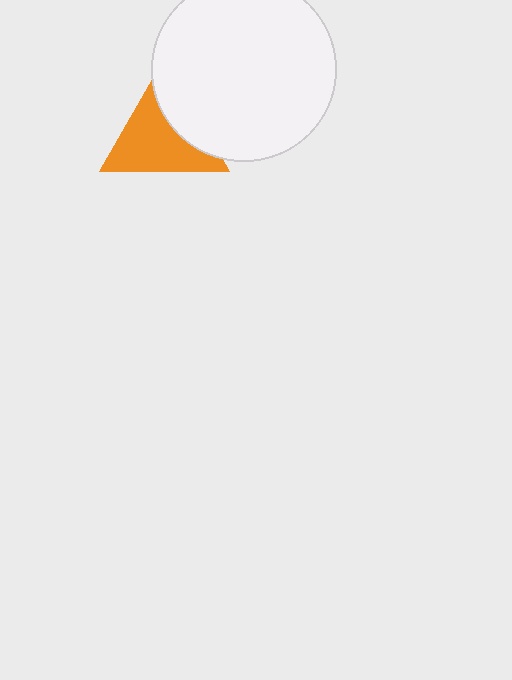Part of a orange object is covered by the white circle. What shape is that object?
It is a triangle.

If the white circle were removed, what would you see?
You would see the complete orange triangle.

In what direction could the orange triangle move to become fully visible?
The orange triangle could move left. That would shift it out from behind the white circle entirely.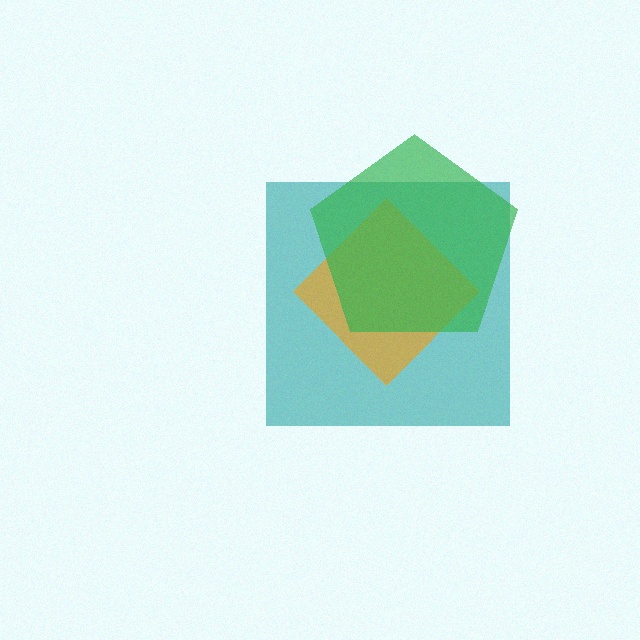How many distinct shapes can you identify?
There are 3 distinct shapes: a teal square, an orange diamond, a green pentagon.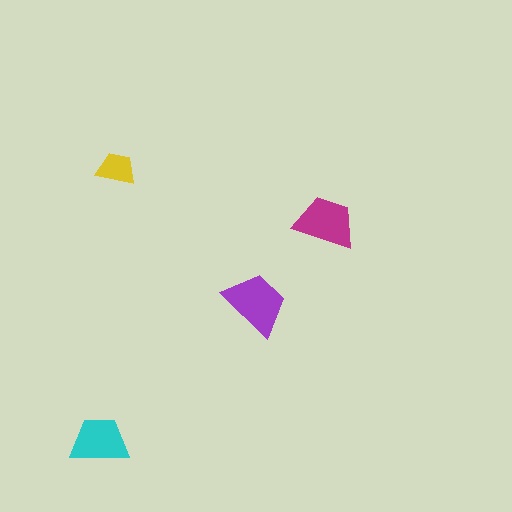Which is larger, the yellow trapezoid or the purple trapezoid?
The purple one.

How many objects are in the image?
There are 4 objects in the image.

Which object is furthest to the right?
The magenta trapezoid is rightmost.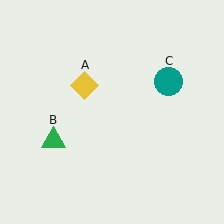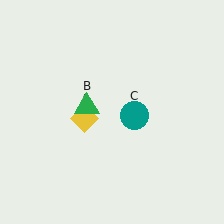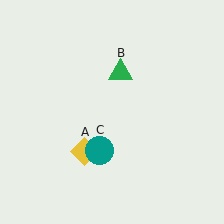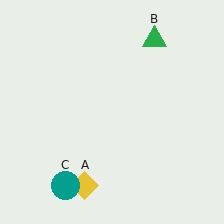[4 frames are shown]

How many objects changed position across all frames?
3 objects changed position: yellow diamond (object A), green triangle (object B), teal circle (object C).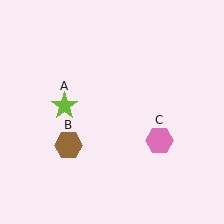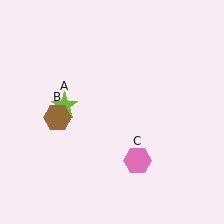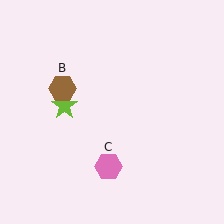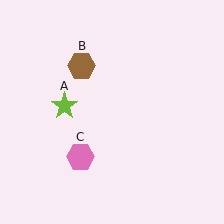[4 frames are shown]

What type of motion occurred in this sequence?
The brown hexagon (object B), pink hexagon (object C) rotated clockwise around the center of the scene.